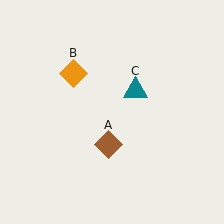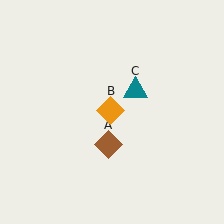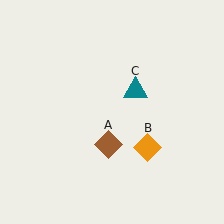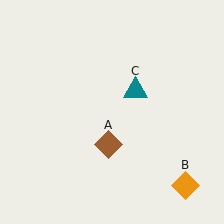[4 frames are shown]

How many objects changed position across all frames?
1 object changed position: orange diamond (object B).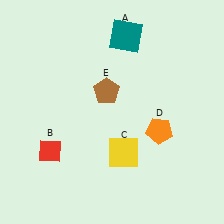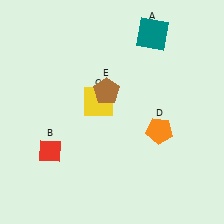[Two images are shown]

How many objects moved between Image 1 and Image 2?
2 objects moved between the two images.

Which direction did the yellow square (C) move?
The yellow square (C) moved up.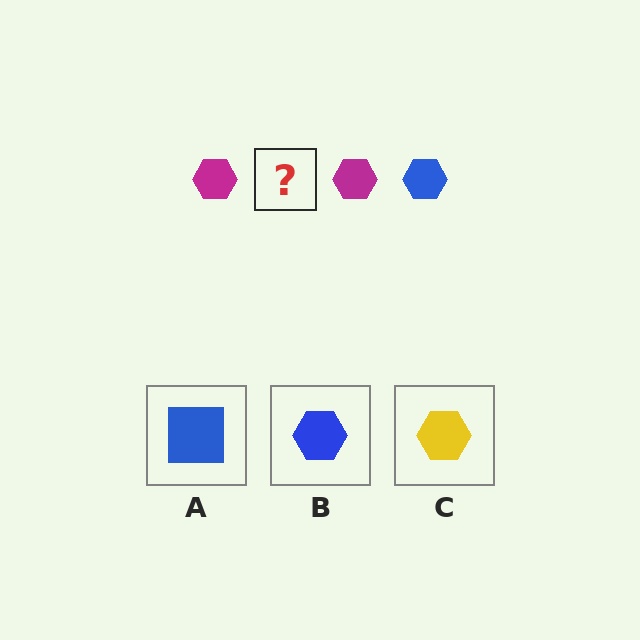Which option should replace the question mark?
Option B.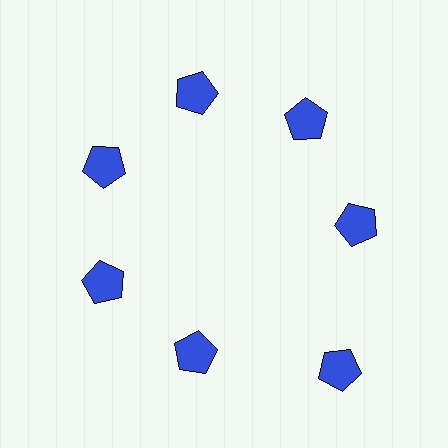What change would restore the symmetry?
The symmetry would be restored by moving it inward, back onto the ring so that all 7 pentagons sit at equal angles and equal distance from the center.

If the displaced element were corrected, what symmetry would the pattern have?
It would have 7-fold rotational symmetry — the pattern would map onto itself every 51 degrees.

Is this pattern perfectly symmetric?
No. The 7 blue pentagons are arranged in a ring, but one element near the 5 o'clock position is pushed outward from the center, breaking the 7-fold rotational symmetry.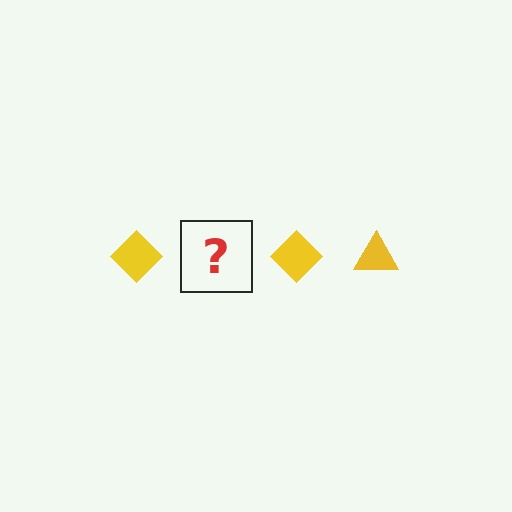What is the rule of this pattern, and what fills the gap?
The rule is that the pattern cycles through diamond, triangle shapes in yellow. The gap should be filled with a yellow triangle.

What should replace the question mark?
The question mark should be replaced with a yellow triangle.